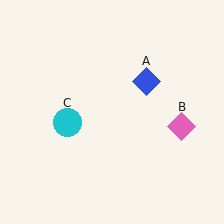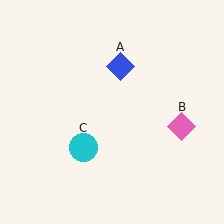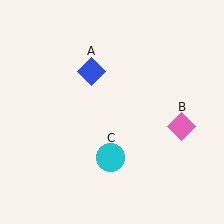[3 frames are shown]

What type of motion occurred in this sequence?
The blue diamond (object A), cyan circle (object C) rotated counterclockwise around the center of the scene.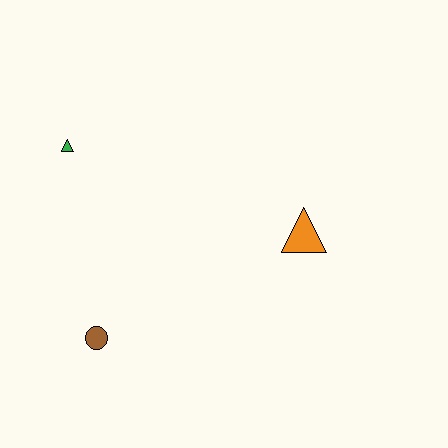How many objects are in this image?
There are 3 objects.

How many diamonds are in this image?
There are no diamonds.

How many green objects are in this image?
There is 1 green object.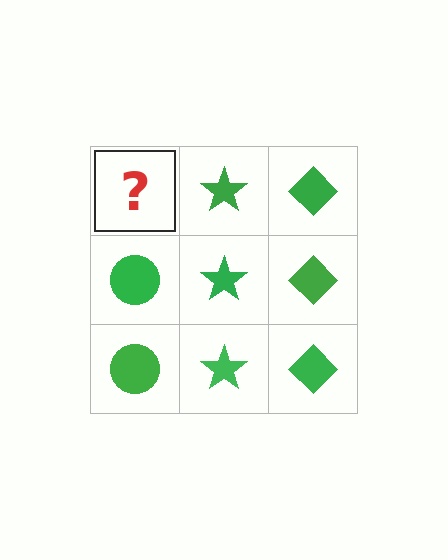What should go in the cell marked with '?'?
The missing cell should contain a green circle.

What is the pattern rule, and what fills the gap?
The rule is that each column has a consistent shape. The gap should be filled with a green circle.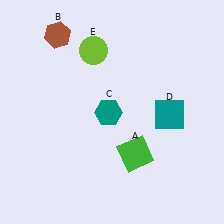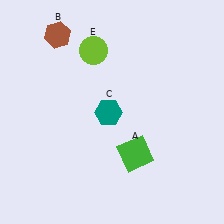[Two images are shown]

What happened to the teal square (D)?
The teal square (D) was removed in Image 2. It was in the bottom-right area of Image 1.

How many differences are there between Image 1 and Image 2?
There is 1 difference between the two images.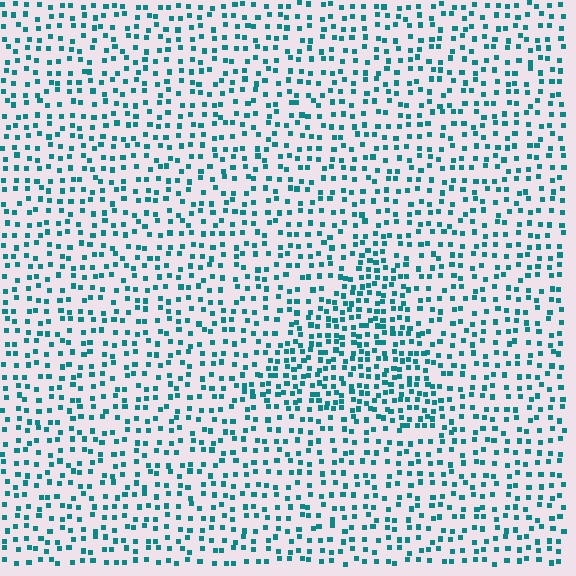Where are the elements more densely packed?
The elements are more densely packed inside the triangle boundary.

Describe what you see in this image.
The image contains small teal elements arranged at two different densities. A triangle-shaped region is visible where the elements are more densely packed than the surrounding area.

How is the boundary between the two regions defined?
The boundary is defined by a change in element density (approximately 1.7x ratio). All elements are the same color, size, and shape.